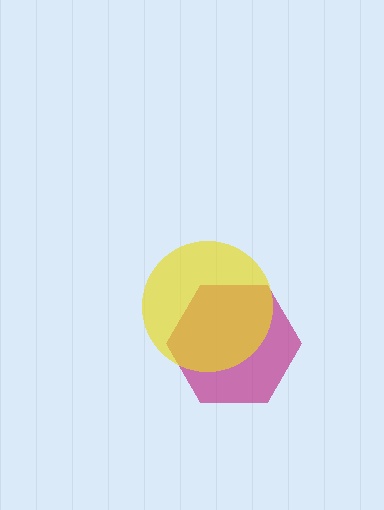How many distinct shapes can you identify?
There are 2 distinct shapes: a magenta hexagon, a yellow circle.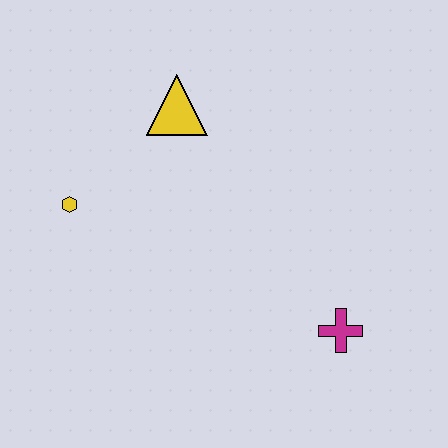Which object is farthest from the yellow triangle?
The magenta cross is farthest from the yellow triangle.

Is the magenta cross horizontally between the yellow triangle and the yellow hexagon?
No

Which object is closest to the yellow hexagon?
The yellow triangle is closest to the yellow hexagon.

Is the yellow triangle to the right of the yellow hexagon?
Yes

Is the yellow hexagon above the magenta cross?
Yes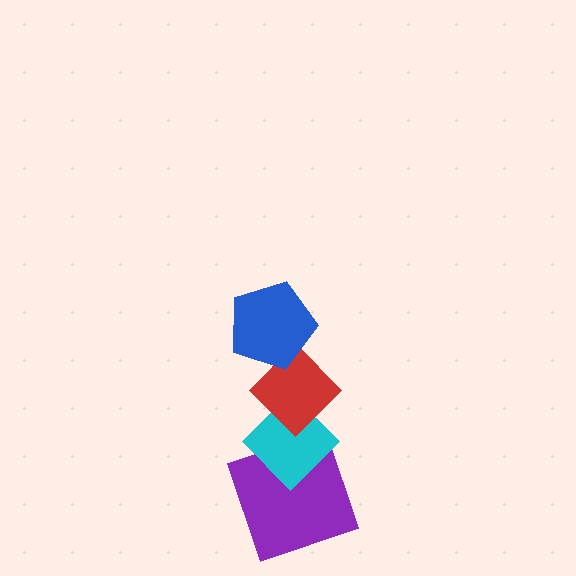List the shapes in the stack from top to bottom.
From top to bottom: the blue pentagon, the red diamond, the cyan diamond, the purple square.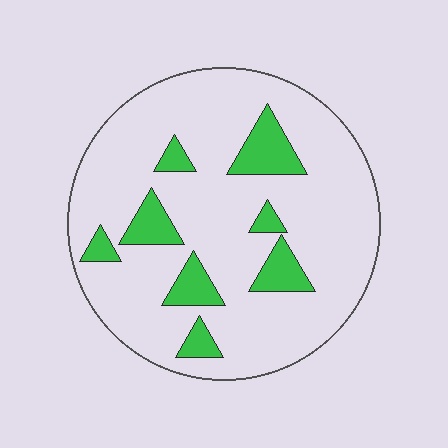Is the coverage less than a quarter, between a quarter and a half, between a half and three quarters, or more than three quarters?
Less than a quarter.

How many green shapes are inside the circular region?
8.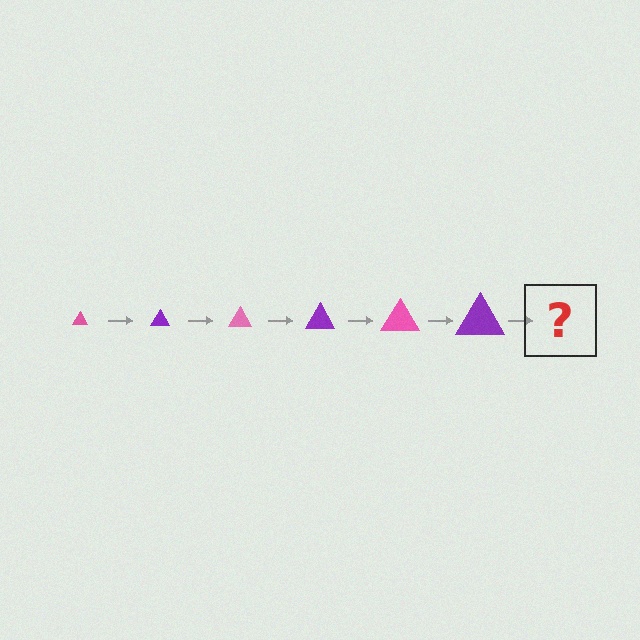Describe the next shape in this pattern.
It should be a pink triangle, larger than the previous one.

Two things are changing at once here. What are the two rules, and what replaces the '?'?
The two rules are that the triangle grows larger each step and the color cycles through pink and purple. The '?' should be a pink triangle, larger than the previous one.